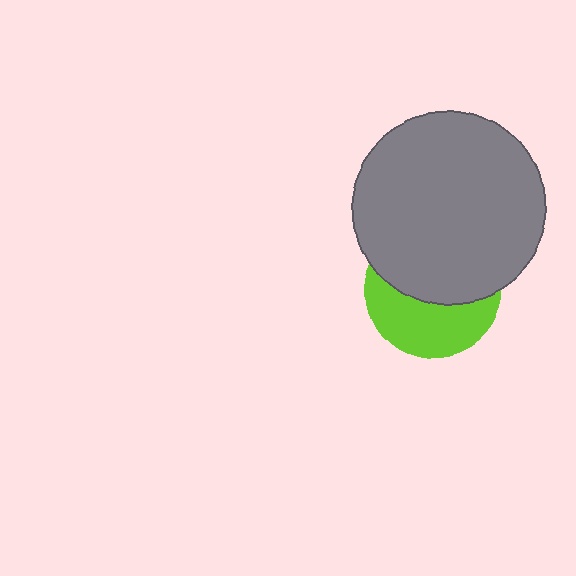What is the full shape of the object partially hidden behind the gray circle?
The partially hidden object is a lime circle.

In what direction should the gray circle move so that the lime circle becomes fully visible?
The gray circle should move up. That is the shortest direction to clear the overlap and leave the lime circle fully visible.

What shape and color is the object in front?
The object in front is a gray circle.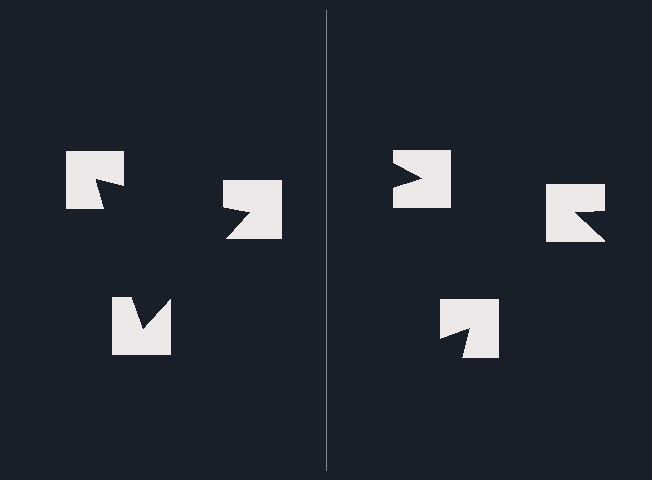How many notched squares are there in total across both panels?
6 — 3 on each side.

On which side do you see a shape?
An illusory triangle appears on the left side. On the right side the wedge cuts are rotated, so no coherent shape forms.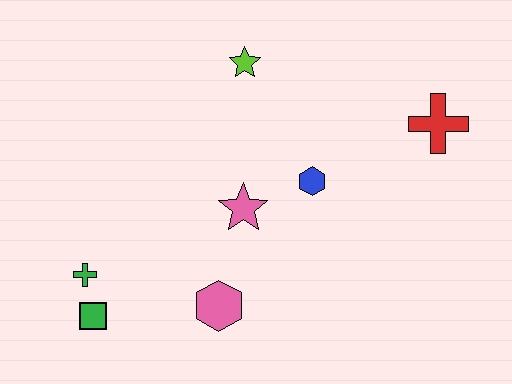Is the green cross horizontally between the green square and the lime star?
No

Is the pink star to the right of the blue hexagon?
No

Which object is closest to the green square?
The green cross is closest to the green square.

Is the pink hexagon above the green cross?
No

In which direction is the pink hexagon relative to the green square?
The pink hexagon is to the right of the green square.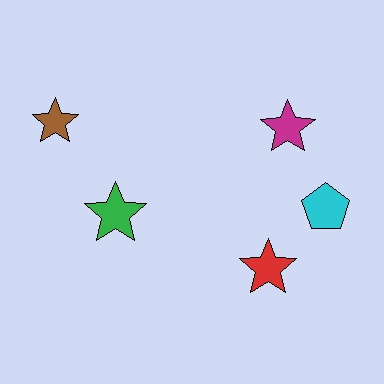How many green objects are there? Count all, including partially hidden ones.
There is 1 green object.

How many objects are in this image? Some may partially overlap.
There are 5 objects.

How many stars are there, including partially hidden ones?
There are 4 stars.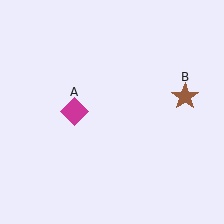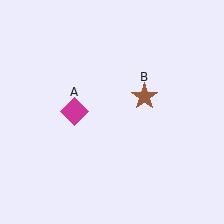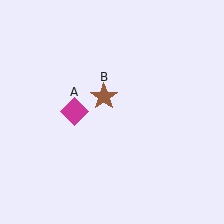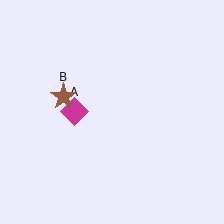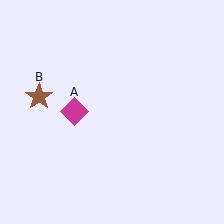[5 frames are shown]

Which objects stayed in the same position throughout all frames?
Magenta diamond (object A) remained stationary.